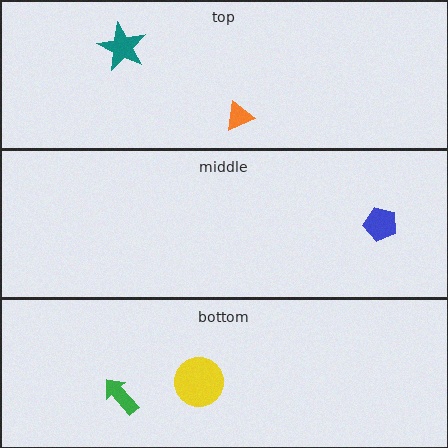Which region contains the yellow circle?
The bottom region.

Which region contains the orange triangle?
The top region.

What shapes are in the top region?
The teal star, the orange triangle.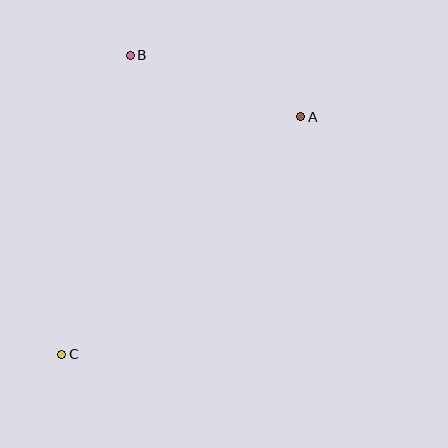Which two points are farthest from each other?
Points A and C are farthest from each other.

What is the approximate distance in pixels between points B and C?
The distance between B and C is approximately 307 pixels.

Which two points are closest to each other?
Points A and B are closest to each other.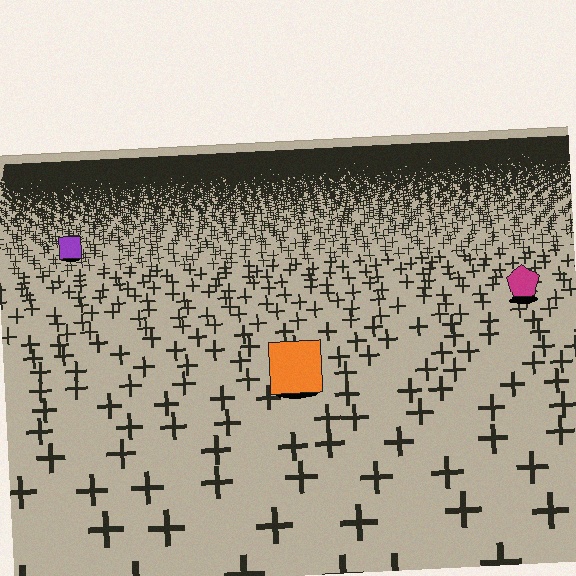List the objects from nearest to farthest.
From nearest to farthest: the orange square, the magenta pentagon, the purple square.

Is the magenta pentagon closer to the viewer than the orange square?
No. The orange square is closer — you can tell from the texture gradient: the ground texture is coarser near it.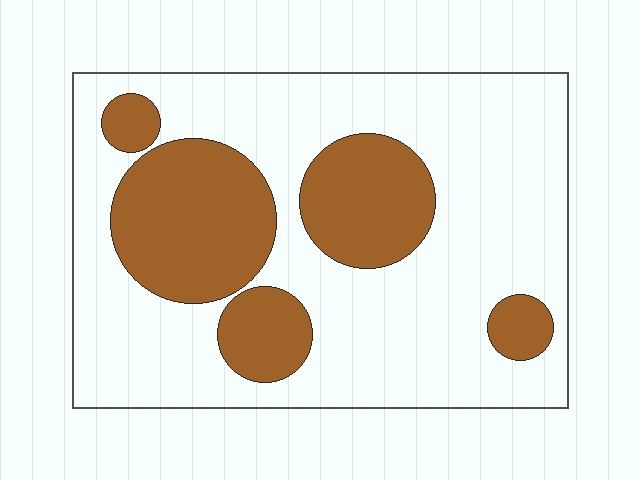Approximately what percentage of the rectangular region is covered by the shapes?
Approximately 30%.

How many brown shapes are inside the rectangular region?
5.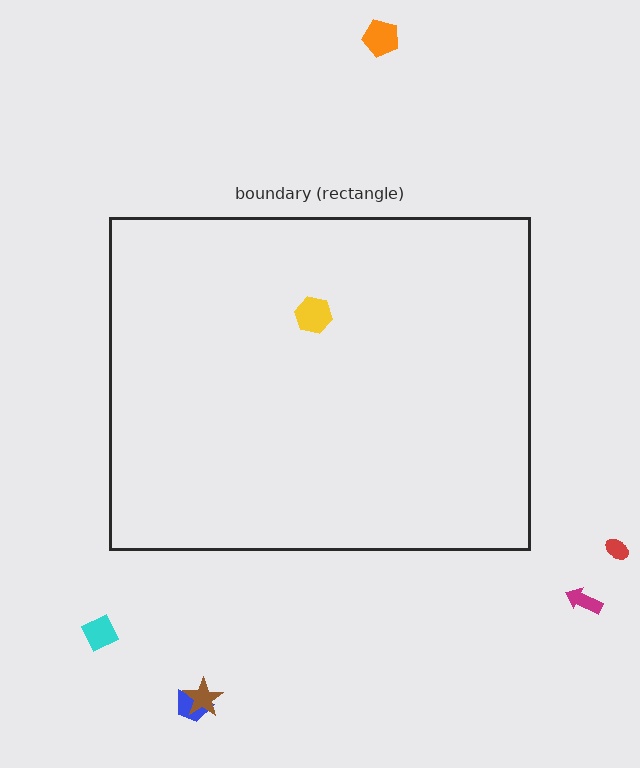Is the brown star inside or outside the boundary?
Outside.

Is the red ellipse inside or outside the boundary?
Outside.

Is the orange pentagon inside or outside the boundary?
Outside.